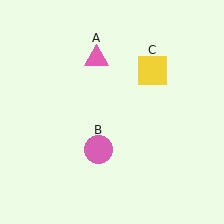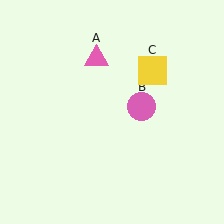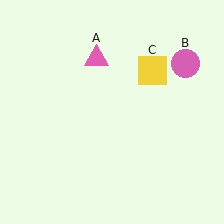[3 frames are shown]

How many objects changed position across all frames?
1 object changed position: pink circle (object B).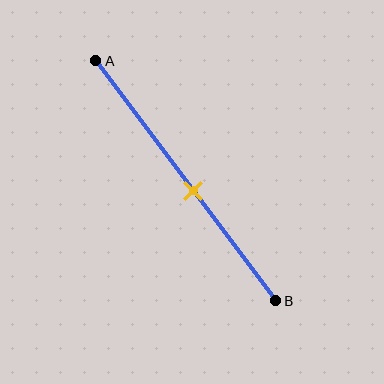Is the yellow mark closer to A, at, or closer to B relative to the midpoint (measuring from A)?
The yellow mark is closer to point B than the midpoint of segment AB.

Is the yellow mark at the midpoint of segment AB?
No, the mark is at about 55% from A, not at the 50% midpoint.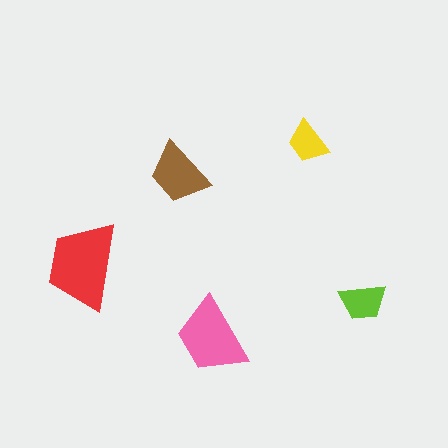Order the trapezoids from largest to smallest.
the red one, the pink one, the brown one, the lime one, the yellow one.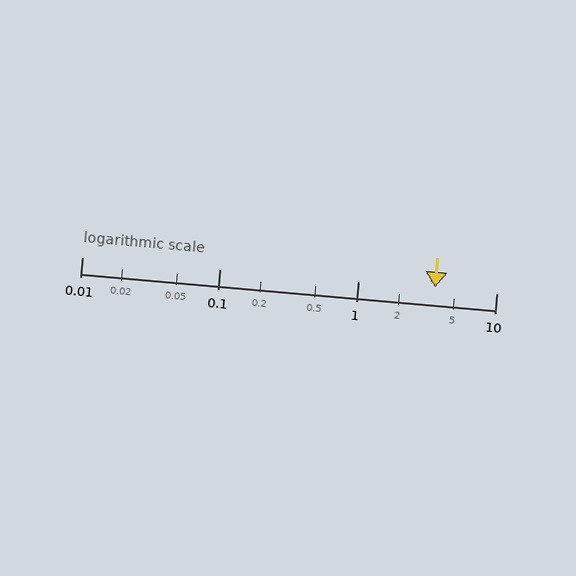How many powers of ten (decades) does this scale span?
The scale spans 3 decades, from 0.01 to 10.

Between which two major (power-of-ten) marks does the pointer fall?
The pointer is between 1 and 10.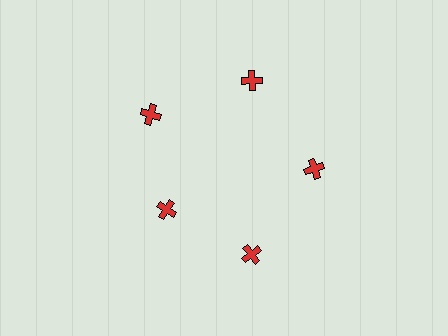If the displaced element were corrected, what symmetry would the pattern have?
It would have 5-fold rotational symmetry — the pattern would map onto itself every 72 degrees.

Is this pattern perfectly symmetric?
No. The 5 red crosses are arranged in a ring, but one element near the 8 o'clock position is pulled inward toward the center, breaking the 5-fold rotational symmetry.